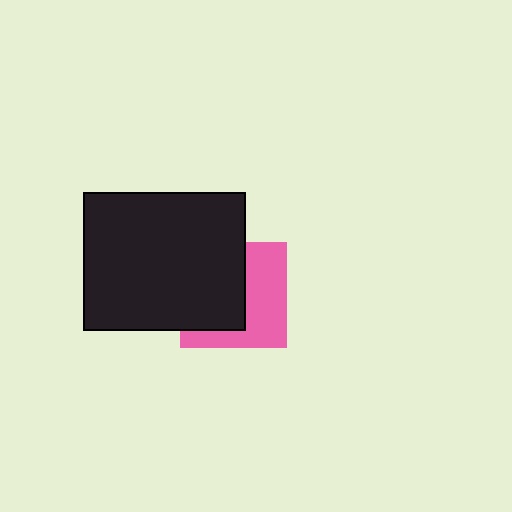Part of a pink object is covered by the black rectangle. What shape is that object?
It is a square.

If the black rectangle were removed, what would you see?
You would see the complete pink square.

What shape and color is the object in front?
The object in front is a black rectangle.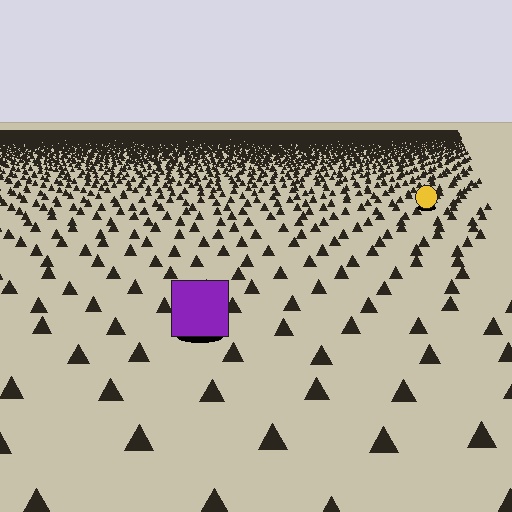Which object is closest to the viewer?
The purple square is closest. The texture marks near it are larger and more spread out.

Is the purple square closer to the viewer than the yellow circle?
Yes. The purple square is closer — you can tell from the texture gradient: the ground texture is coarser near it.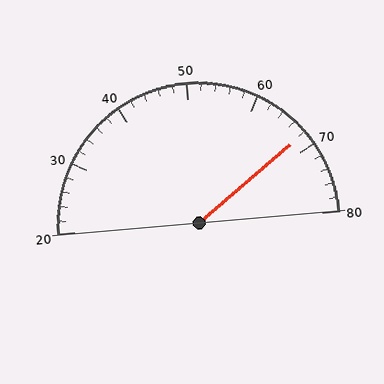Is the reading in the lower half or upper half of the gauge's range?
The reading is in the upper half of the range (20 to 80).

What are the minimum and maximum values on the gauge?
The gauge ranges from 20 to 80.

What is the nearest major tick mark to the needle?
The nearest major tick mark is 70.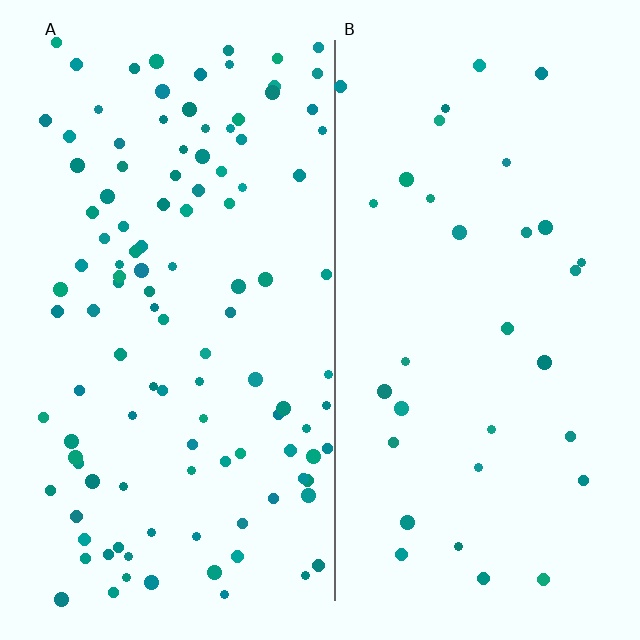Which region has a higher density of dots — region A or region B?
A (the left).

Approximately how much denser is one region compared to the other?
Approximately 3.4× — region A over region B.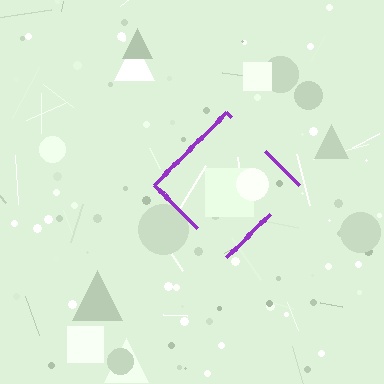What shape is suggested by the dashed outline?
The dashed outline suggests a diamond.